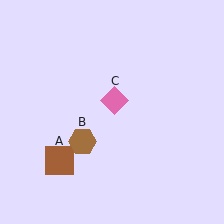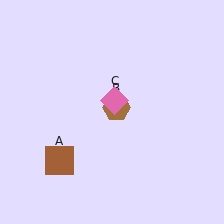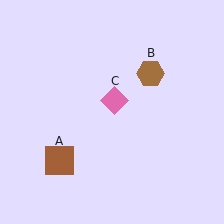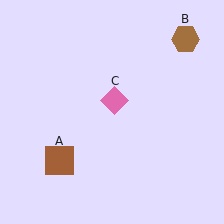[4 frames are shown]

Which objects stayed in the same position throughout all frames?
Brown square (object A) and pink diamond (object C) remained stationary.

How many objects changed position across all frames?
1 object changed position: brown hexagon (object B).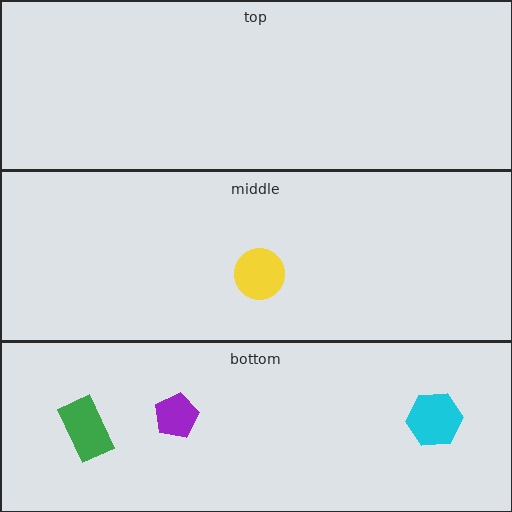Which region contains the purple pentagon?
The bottom region.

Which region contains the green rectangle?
The bottom region.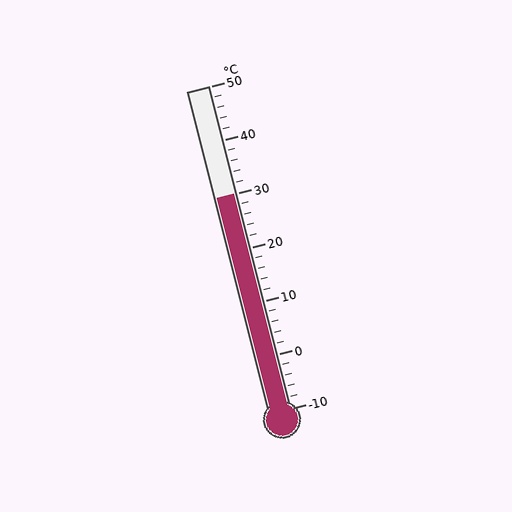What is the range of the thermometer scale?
The thermometer scale ranges from -10°C to 50°C.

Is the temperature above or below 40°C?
The temperature is below 40°C.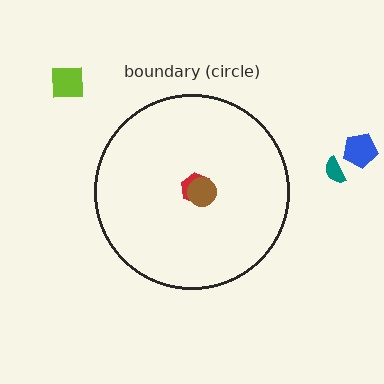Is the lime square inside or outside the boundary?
Outside.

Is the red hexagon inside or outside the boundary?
Inside.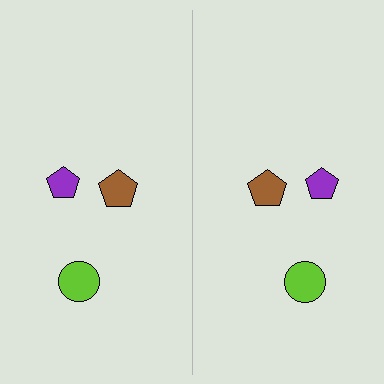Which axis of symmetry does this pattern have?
The pattern has a vertical axis of symmetry running through the center of the image.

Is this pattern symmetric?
Yes, this pattern has bilateral (reflection) symmetry.